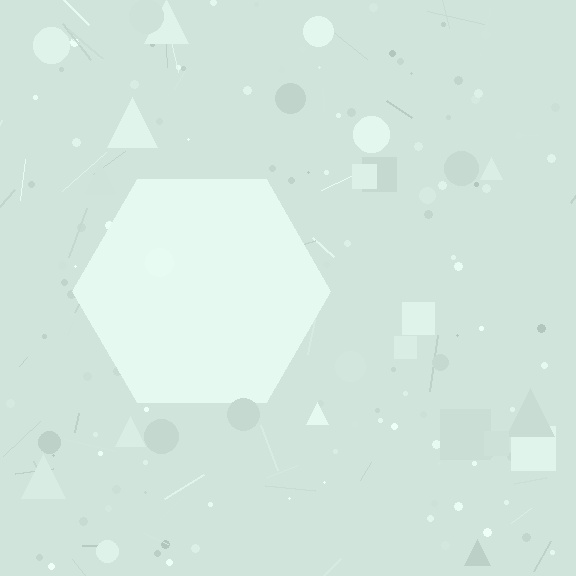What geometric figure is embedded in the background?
A hexagon is embedded in the background.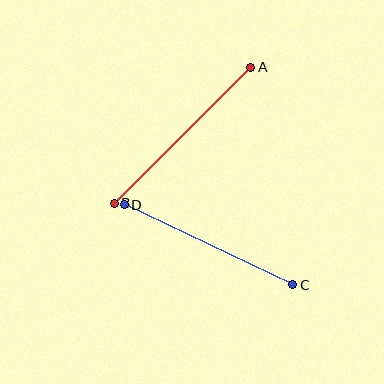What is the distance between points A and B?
The distance is approximately 192 pixels.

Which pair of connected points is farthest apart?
Points A and B are farthest apart.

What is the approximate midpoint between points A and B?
The midpoint is at approximately (183, 135) pixels.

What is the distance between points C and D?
The distance is approximately 187 pixels.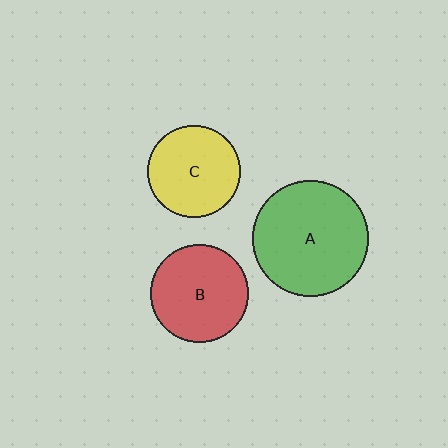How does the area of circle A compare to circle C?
Approximately 1.6 times.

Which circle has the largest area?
Circle A (green).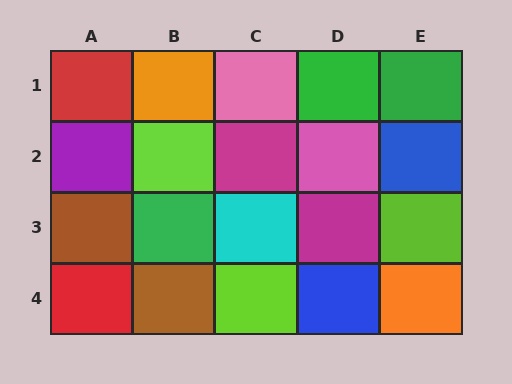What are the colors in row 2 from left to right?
Purple, lime, magenta, pink, blue.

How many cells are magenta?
2 cells are magenta.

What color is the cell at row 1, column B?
Orange.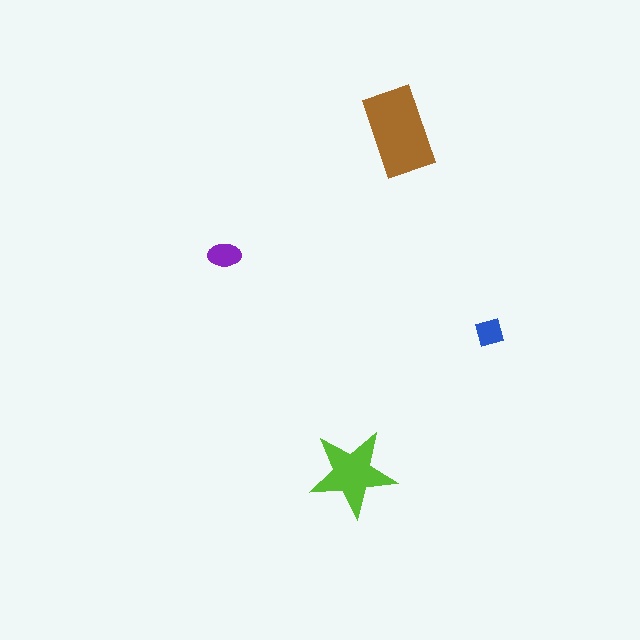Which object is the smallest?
The blue square.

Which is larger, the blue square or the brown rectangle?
The brown rectangle.